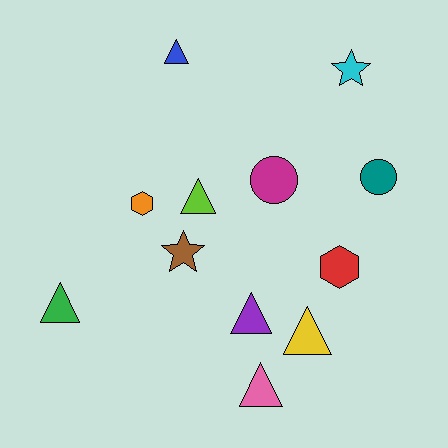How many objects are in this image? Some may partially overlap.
There are 12 objects.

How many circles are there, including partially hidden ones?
There are 2 circles.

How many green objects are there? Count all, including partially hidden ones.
There is 1 green object.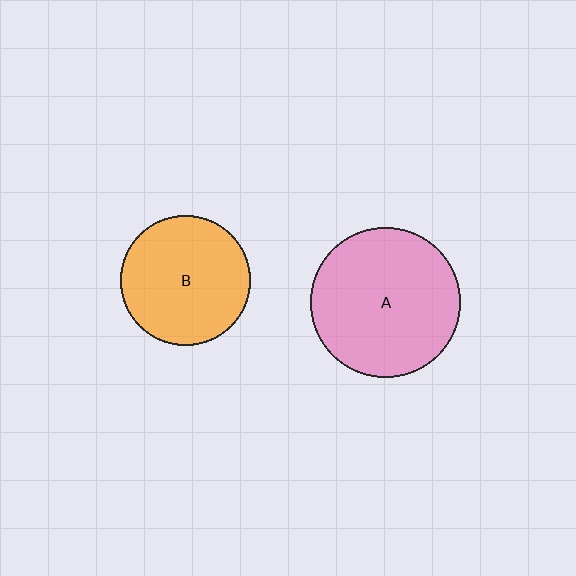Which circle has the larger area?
Circle A (pink).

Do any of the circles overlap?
No, none of the circles overlap.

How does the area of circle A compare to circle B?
Approximately 1.3 times.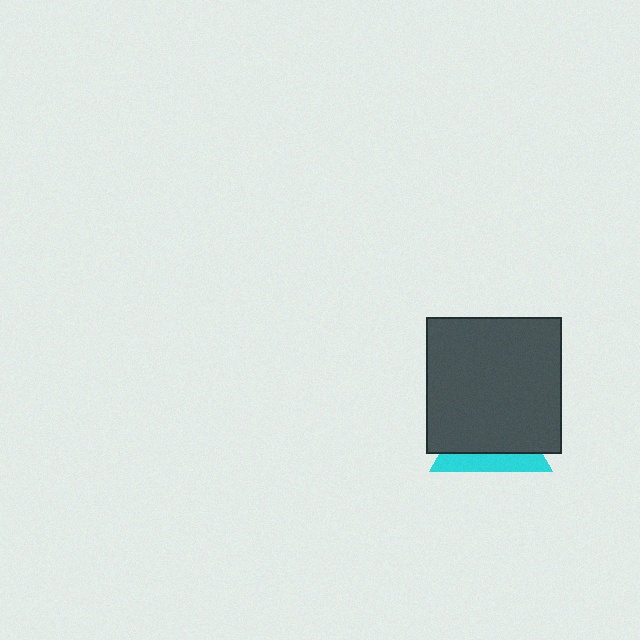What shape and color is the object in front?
The object in front is a dark gray rectangle.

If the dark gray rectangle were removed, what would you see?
You would see the complete cyan triangle.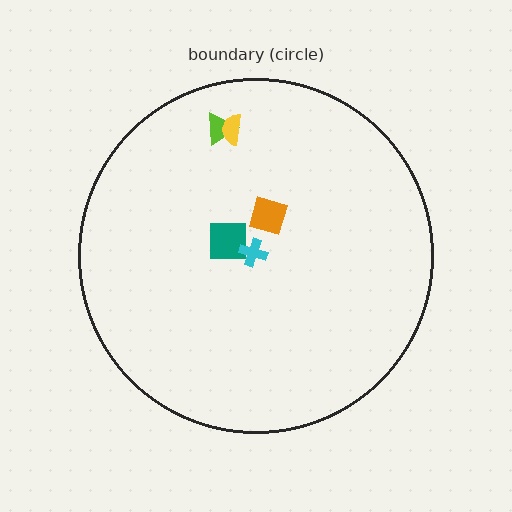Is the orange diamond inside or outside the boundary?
Inside.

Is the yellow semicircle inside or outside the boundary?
Inside.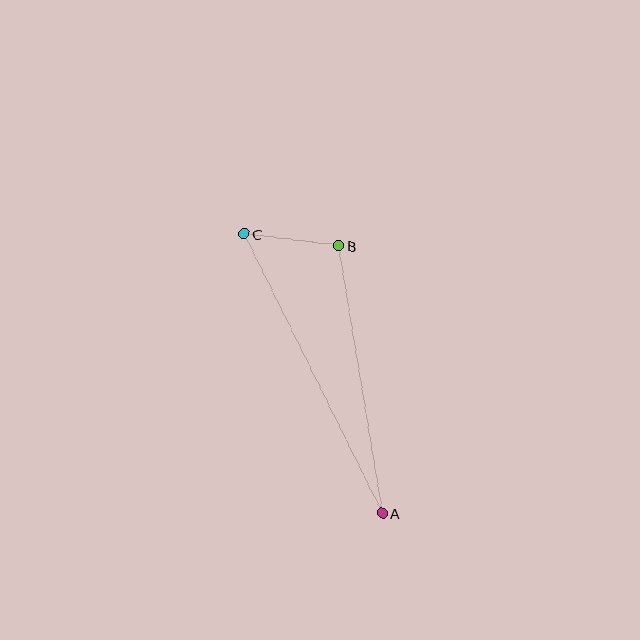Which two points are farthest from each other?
Points A and C are farthest from each other.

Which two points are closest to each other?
Points B and C are closest to each other.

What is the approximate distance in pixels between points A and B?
The distance between A and B is approximately 271 pixels.